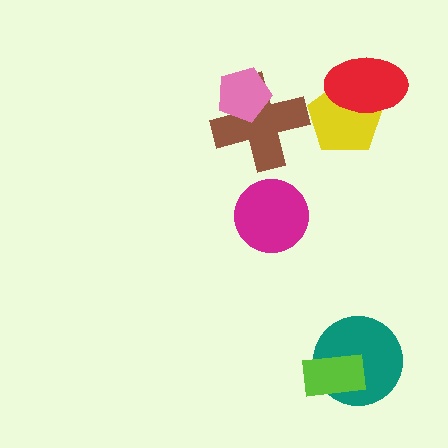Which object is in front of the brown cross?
The pink pentagon is in front of the brown cross.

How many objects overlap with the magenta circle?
0 objects overlap with the magenta circle.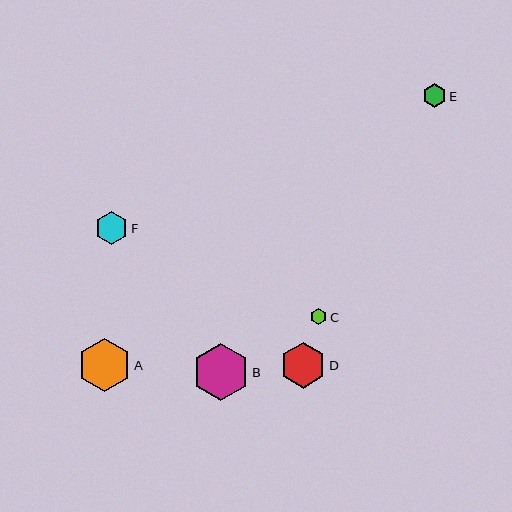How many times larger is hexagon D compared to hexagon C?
Hexagon D is approximately 2.8 times the size of hexagon C.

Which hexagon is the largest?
Hexagon B is the largest with a size of approximately 56 pixels.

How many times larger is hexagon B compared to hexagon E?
Hexagon B is approximately 2.4 times the size of hexagon E.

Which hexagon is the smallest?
Hexagon C is the smallest with a size of approximately 17 pixels.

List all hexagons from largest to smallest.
From largest to smallest: B, A, D, F, E, C.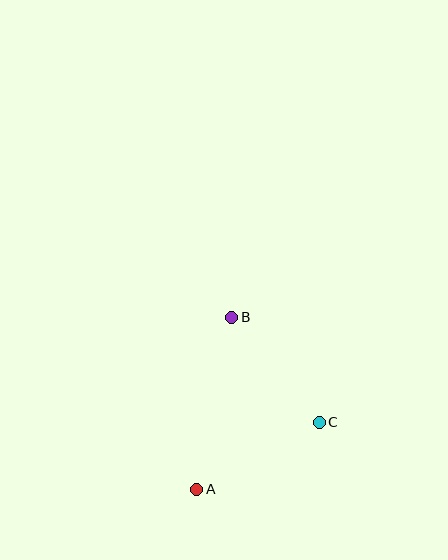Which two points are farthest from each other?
Points A and B are farthest from each other.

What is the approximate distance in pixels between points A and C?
The distance between A and C is approximately 140 pixels.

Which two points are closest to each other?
Points B and C are closest to each other.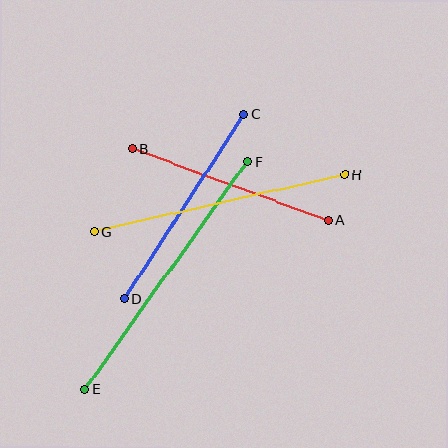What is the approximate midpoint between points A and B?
The midpoint is at approximately (230, 185) pixels.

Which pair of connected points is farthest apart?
Points E and F are farthest apart.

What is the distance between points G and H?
The distance is approximately 257 pixels.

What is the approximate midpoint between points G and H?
The midpoint is at approximately (219, 203) pixels.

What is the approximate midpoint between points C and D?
The midpoint is at approximately (184, 207) pixels.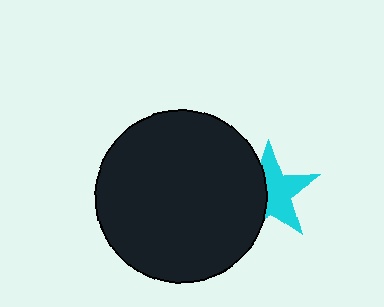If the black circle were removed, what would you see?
You would see the complete cyan star.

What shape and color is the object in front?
The object in front is a black circle.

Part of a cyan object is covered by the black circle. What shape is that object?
It is a star.